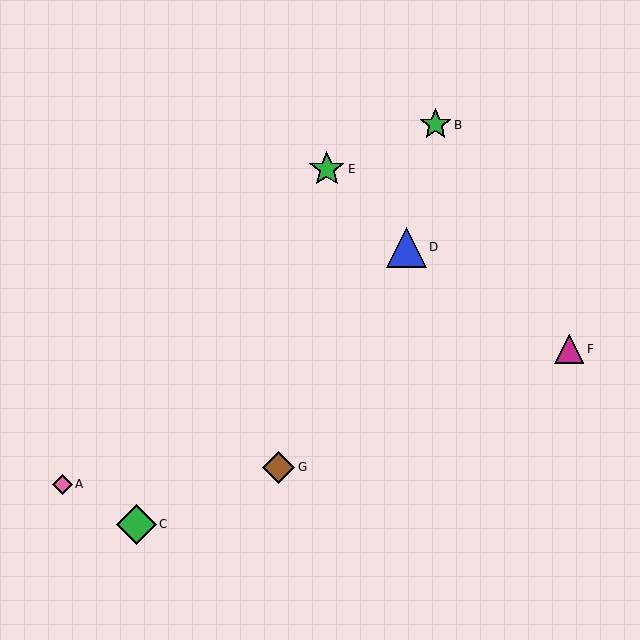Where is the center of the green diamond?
The center of the green diamond is at (136, 524).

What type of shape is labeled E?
Shape E is a green star.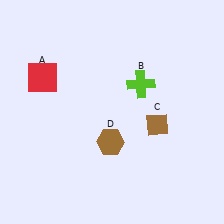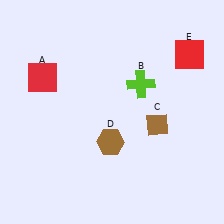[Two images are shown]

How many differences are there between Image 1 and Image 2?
There is 1 difference between the two images.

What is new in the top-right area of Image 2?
A red square (E) was added in the top-right area of Image 2.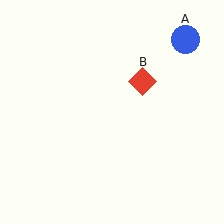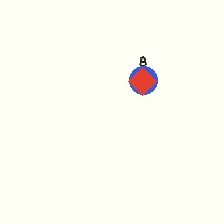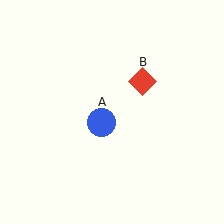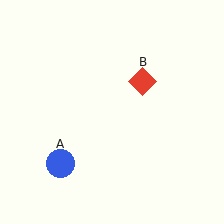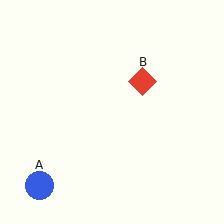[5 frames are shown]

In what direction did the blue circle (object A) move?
The blue circle (object A) moved down and to the left.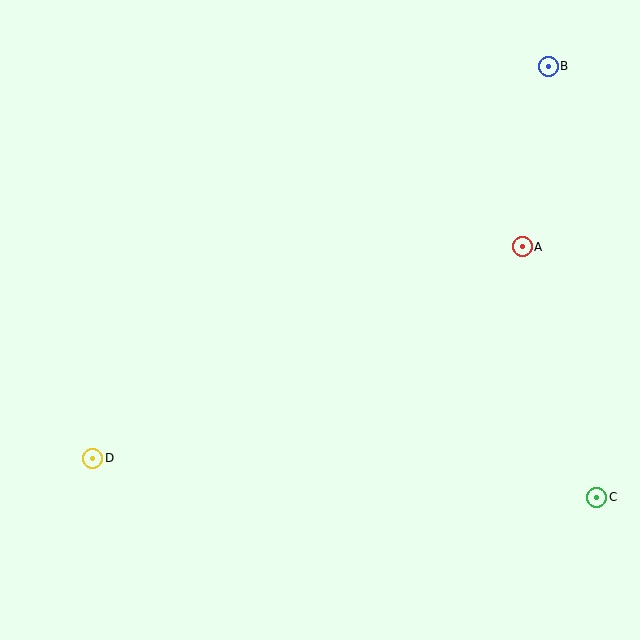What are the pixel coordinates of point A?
Point A is at (522, 247).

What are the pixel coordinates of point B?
Point B is at (548, 66).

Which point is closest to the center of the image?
Point A at (522, 247) is closest to the center.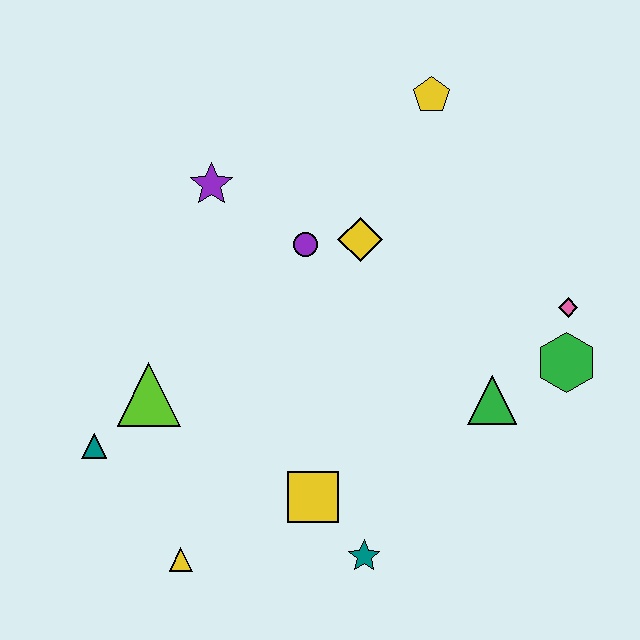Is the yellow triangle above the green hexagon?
No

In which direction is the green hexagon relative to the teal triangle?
The green hexagon is to the right of the teal triangle.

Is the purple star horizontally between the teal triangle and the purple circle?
Yes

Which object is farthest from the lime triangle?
The pink diamond is farthest from the lime triangle.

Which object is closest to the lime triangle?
The teal triangle is closest to the lime triangle.